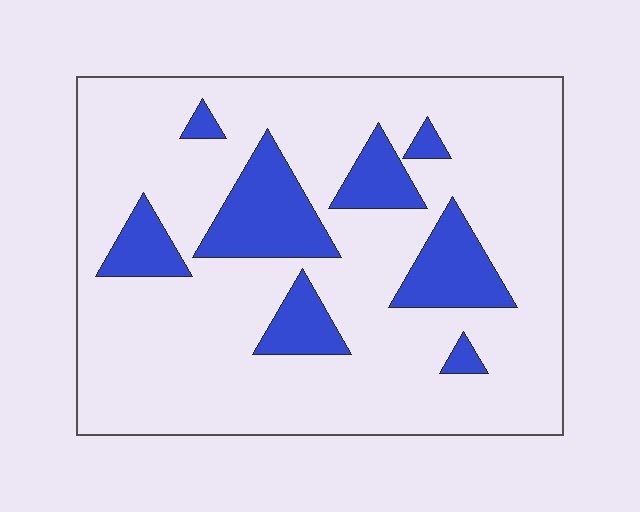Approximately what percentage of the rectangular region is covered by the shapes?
Approximately 20%.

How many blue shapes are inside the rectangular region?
8.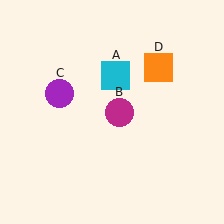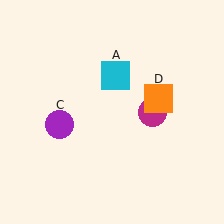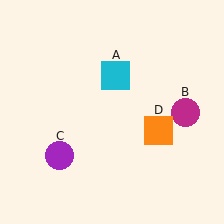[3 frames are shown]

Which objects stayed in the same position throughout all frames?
Cyan square (object A) remained stationary.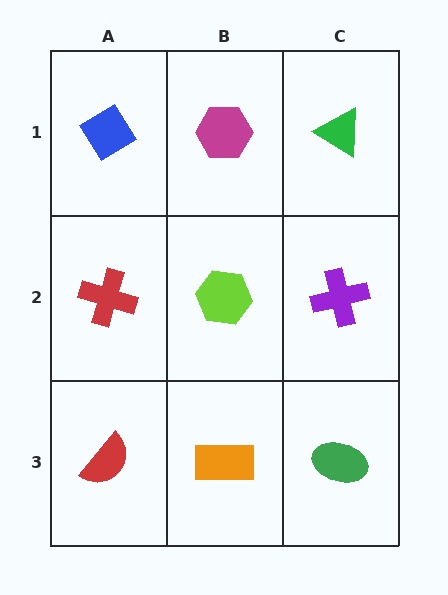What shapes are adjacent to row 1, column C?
A purple cross (row 2, column C), a magenta hexagon (row 1, column B).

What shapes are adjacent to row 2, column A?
A blue diamond (row 1, column A), a red semicircle (row 3, column A), a lime hexagon (row 2, column B).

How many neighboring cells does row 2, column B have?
4.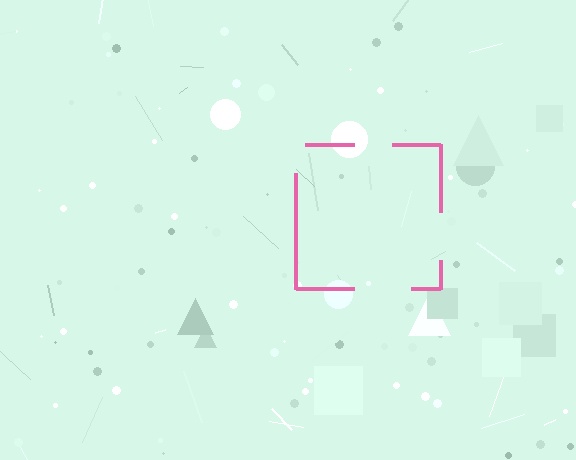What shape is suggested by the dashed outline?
The dashed outline suggests a square.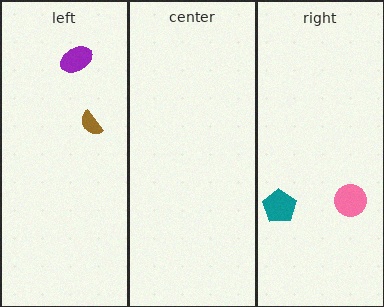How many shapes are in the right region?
2.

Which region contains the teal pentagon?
The right region.